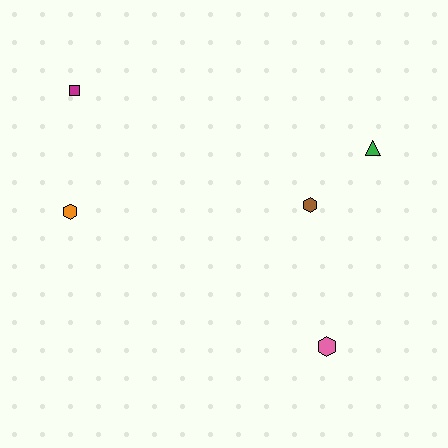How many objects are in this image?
There are 5 objects.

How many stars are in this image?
There are no stars.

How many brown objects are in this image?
There is 1 brown object.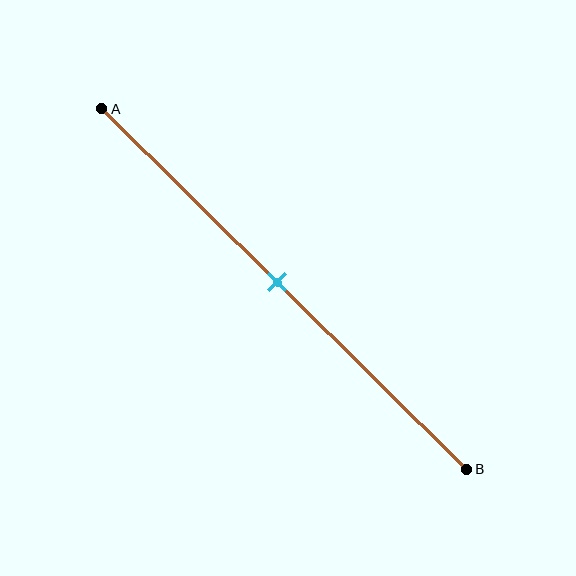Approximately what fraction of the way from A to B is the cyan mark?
The cyan mark is approximately 50% of the way from A to B.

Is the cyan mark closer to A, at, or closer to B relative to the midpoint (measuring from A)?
The cyan mark is approximately at the midpoint of segment AB.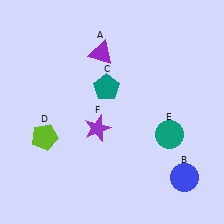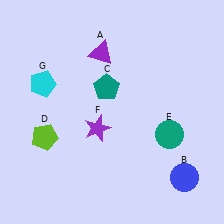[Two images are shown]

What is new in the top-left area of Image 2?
A cyan pentagon (G) was added in the top-left area of Image 2.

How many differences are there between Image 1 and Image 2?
There is 1 difference between the two images.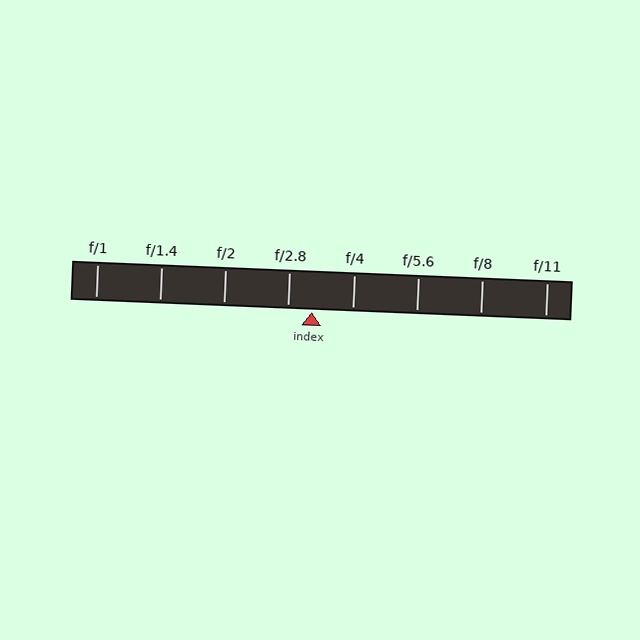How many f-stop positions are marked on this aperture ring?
There are 8 f-stop positions marked.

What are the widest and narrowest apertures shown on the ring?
The widest aperture shown is f/1 and the narrowest is f/11.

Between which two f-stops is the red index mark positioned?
The index mark is between f/2.8 and f/4.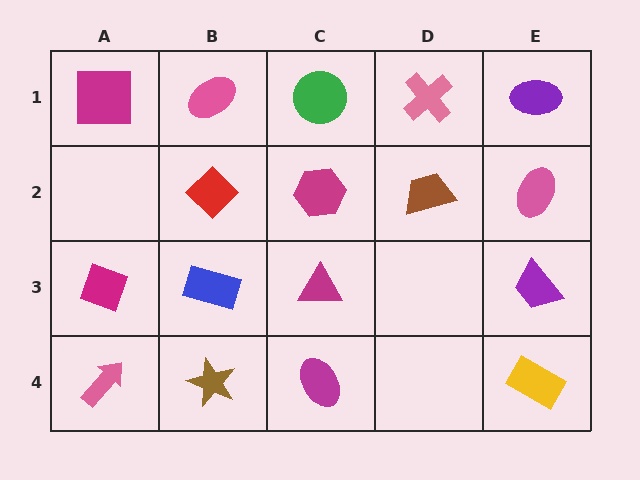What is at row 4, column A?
A pink arrow.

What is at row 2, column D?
A brown trapezoid.